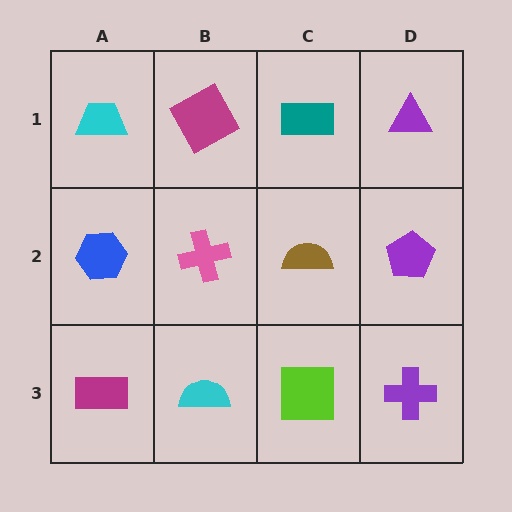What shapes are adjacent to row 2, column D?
A purple triangle (row 1, column D), a purple cross (row 3, column D), a brown semicircle (row 2, column C).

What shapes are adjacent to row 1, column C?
A brown semicircle (row 2, column C), a magenta square (row 1, column B), a purple triangle (row 1, column D).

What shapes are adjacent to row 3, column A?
A blue hexagon (row 2, column A), a cyan semicircle (row 3, column B).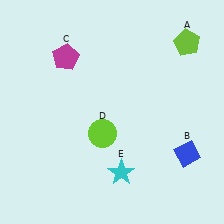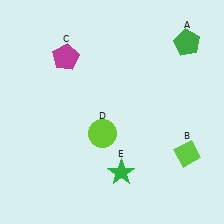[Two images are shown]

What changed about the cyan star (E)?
In Image 1, E is cyan. In Image 2, it changed to green.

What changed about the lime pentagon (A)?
In Image 1, A is lime. In Image 2, it changed to green.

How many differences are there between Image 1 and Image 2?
There are 3 differences between the two images.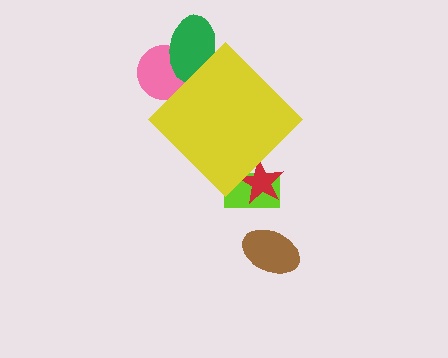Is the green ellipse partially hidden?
Yes, the green ellipse is partially hidden behind the yellow diamond.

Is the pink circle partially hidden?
Yes, the pink circle is partially hidden behind the yellow diamond.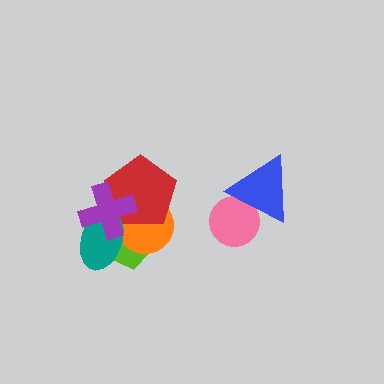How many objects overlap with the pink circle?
1 object overlaps with the pink circle.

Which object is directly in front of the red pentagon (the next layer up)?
The teal ellipse is directly in front of the red pentagon.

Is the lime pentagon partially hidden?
Yes, it is partially covered by another shape.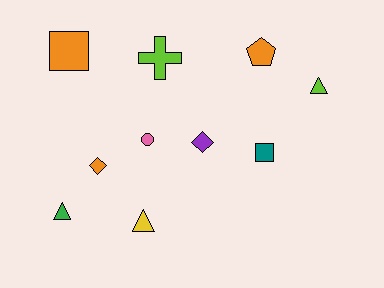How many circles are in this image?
There is 1 circle.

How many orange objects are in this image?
There are 3 orange objects.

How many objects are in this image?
There are 10 objects.